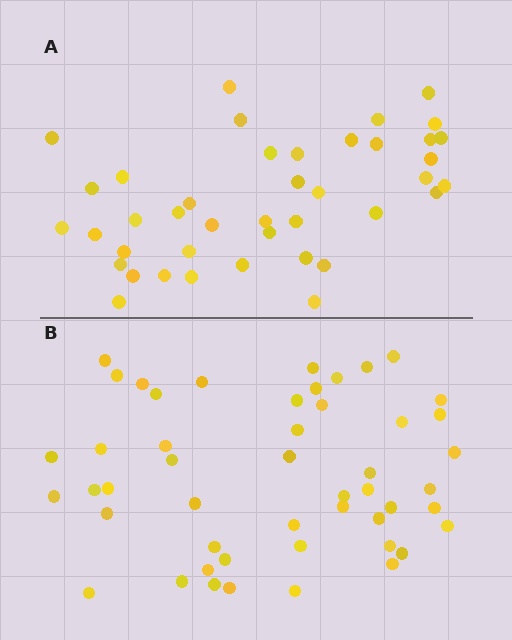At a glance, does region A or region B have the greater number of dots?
Region B (the bottom region) has more dots.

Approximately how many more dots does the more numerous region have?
Region B has roughly 8 or so more dots than region A.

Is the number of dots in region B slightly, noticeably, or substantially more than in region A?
Region B has only slightly more — the two regions are fairly close. The ratio is roughly 1.2 to 1.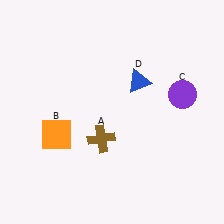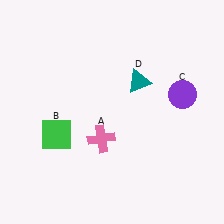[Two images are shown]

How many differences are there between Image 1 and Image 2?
There are 3 differences between the two images.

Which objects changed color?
A changed from brown to pink. B changed from orange to green. D changed from blue to teal.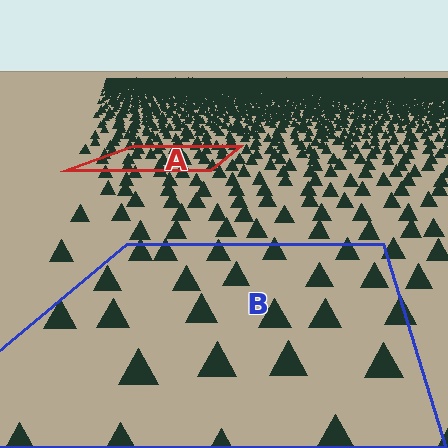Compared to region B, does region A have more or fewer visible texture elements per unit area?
Region A has more texture elements per unit area — they are packed more densely because it is farther away.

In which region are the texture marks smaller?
The texture marks are smaller in region A, because it is farther away.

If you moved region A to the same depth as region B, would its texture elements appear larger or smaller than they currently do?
They would appear larger. At a closer depth, the same texture elements are projected at a bigger on-screen size.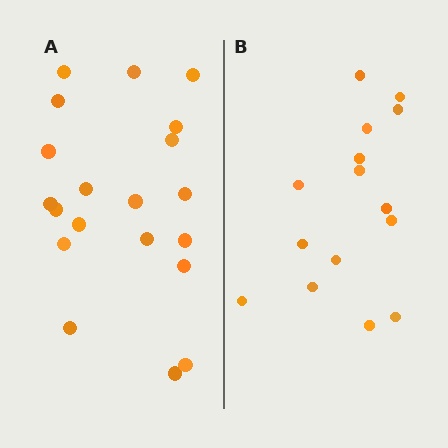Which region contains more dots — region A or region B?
Region A (the left region) has more dots.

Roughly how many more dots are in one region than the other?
Region A has about 5 more dots than region B.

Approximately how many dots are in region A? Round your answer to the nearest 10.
About 20 dots.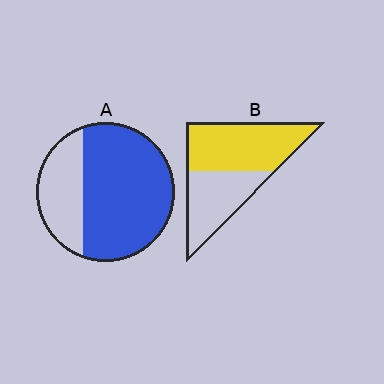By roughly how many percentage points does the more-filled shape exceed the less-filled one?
By roughly 15 percentage points (A over B).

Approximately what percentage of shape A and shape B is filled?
A is approximately 70% and B is approximately 55%.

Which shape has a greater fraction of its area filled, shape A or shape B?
Shape A.